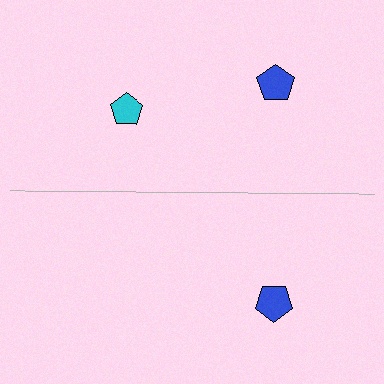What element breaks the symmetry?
A cyan pentagon is missing from the bottom side.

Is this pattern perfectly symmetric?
No, the pattern is not perfectly symmetric. A cyan pentagon is missing from the bottom side.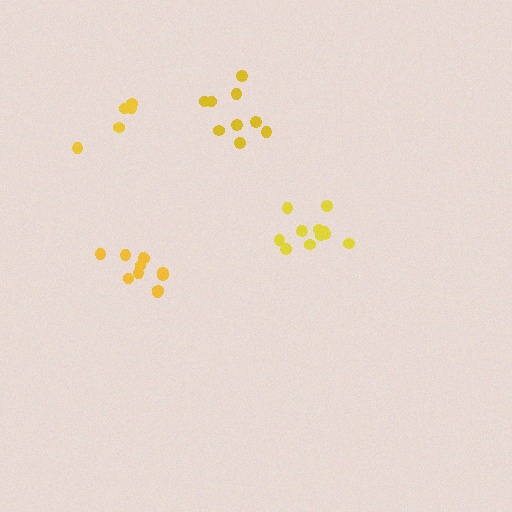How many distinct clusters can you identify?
There are 4 distinct clusters.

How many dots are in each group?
Group 1: 11 dots, Group 2: 11 dots, Group 3: 9 dots, Group 4: 5 dots (36 total).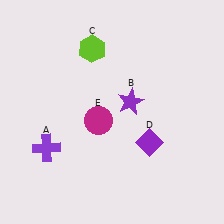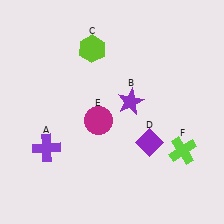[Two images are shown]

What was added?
A lime cross (F) was added in Image 2.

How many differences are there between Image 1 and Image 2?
There is 1 difference between the two images.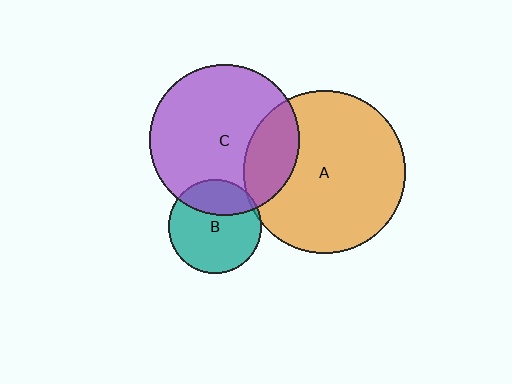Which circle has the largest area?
Circle A (orange).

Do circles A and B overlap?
Yes.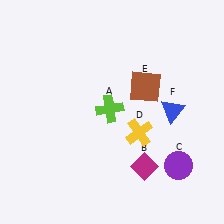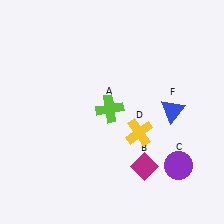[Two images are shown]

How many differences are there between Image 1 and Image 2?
There is 1 difference between the two images.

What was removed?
The brown square (E) was removed in Image 2.